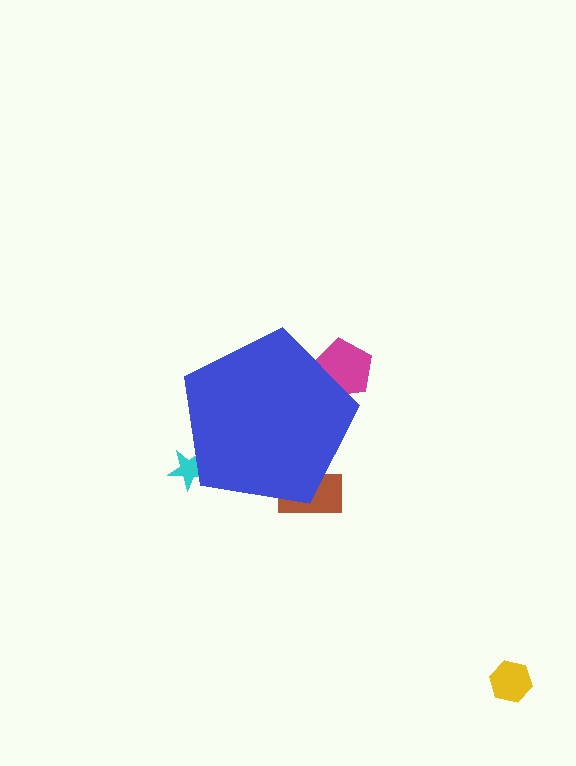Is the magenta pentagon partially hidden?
Yes, the magenta pentagon is partially hidden behind the blue pentagon.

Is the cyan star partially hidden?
Yes, the cyan star is partially hidden behind the blue pentagon.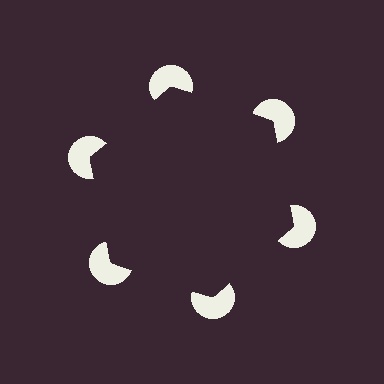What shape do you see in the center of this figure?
An illusory hexagon — its edges are inferred from the aligned wedge cuts in the pac-man discs, not physically drawn.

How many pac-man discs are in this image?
There are 6 — one at each vertex of the illusory hexagon.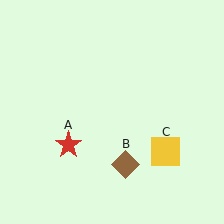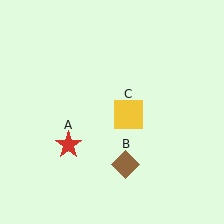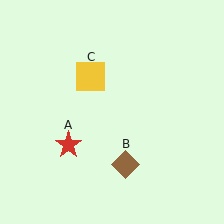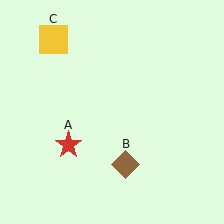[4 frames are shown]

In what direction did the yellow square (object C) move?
The yellow square (object C) moved up and to the left.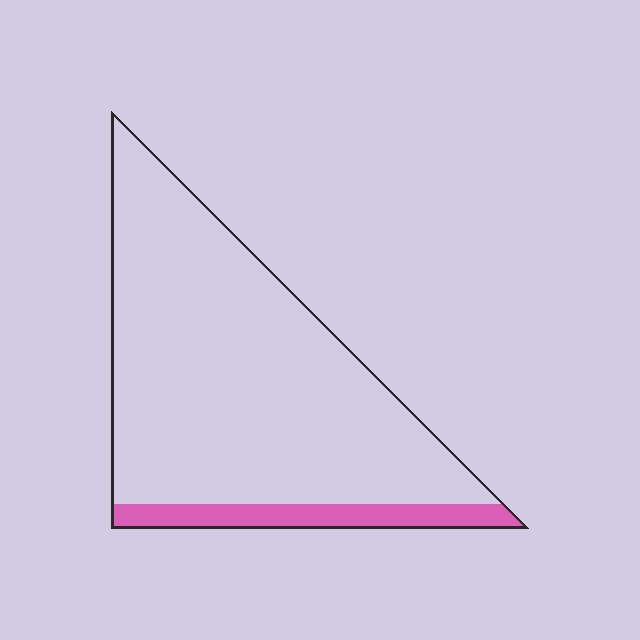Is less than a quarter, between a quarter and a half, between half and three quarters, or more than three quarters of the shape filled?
Less than a quarter.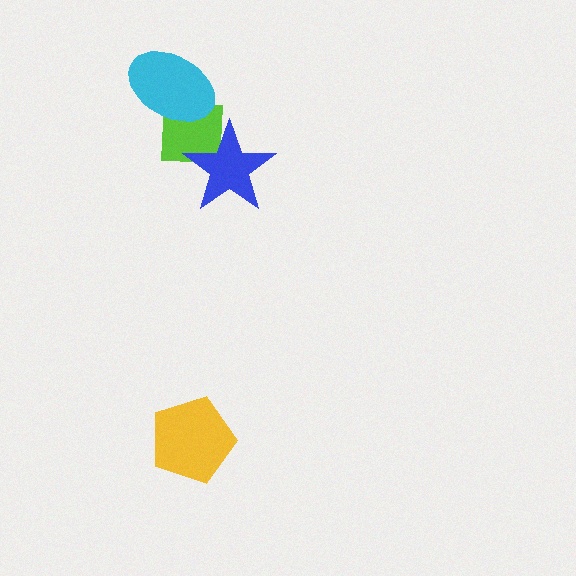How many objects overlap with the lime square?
2 objects overlap with the lime square.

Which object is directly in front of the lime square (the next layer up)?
The cyan ellipse is directly in front of the lime square.